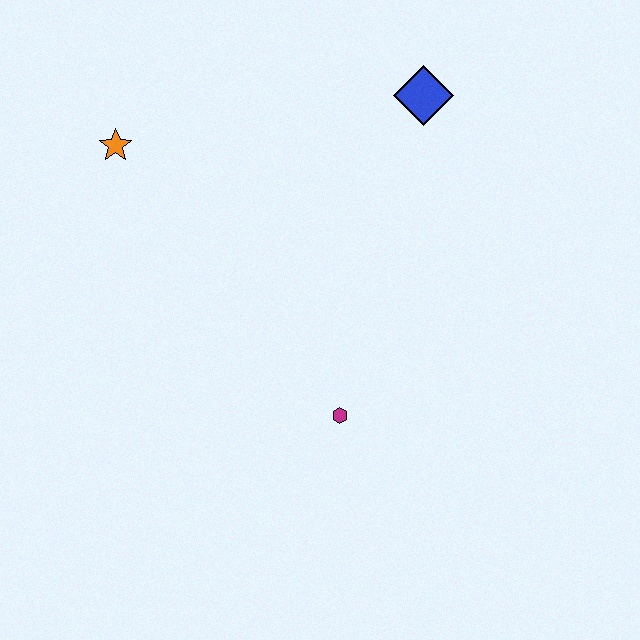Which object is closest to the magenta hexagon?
The blue diamond is closest to the magenta hexagon.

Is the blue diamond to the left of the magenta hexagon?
No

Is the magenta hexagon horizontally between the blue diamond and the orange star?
Yes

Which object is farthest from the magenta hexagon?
The orange star is farthest from the magenta hexagon.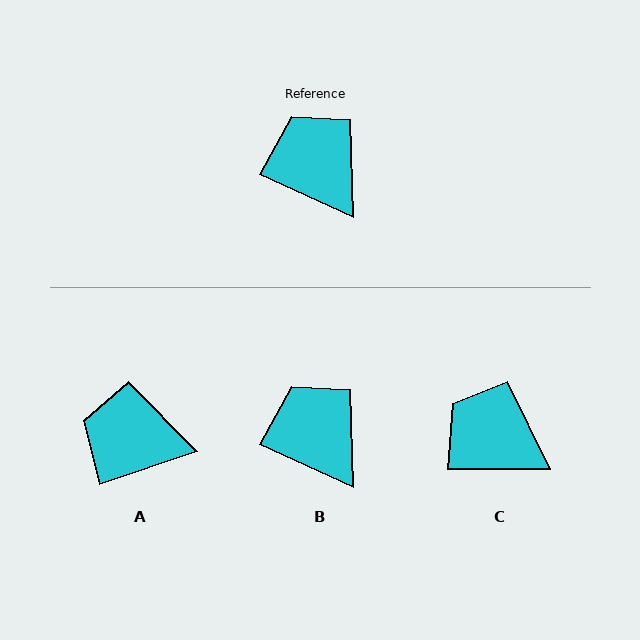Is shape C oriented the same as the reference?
No, it is off by about 25 degrees.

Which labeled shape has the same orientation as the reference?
B.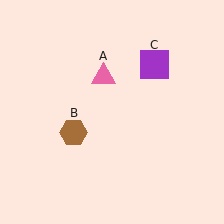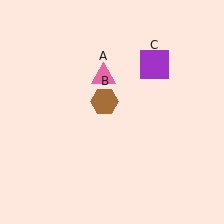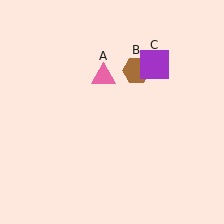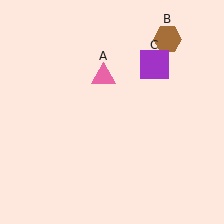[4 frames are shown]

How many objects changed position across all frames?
1 object changed position: brown hexagon (object B).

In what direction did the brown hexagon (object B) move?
The brown hexagon (object B) moved up and to the right.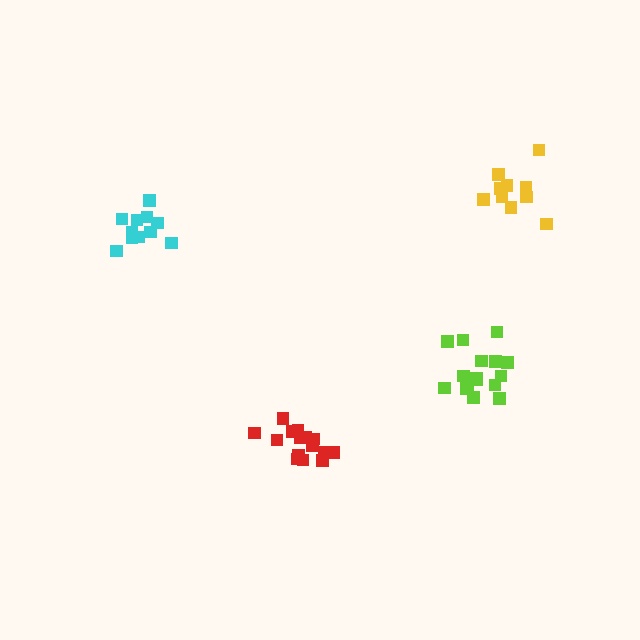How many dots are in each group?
Group 1: 16 dots, Group 2: 15 dots, Group 3: 11 dots, Group 4: 10 dots (52 total).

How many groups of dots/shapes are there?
There are 4 groups.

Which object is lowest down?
The red cluster is bottommost.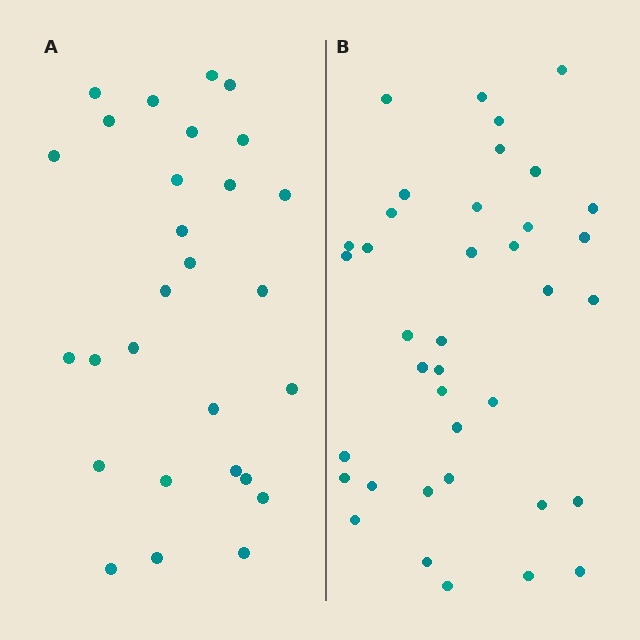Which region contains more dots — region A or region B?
Region B (the right region) has more dots.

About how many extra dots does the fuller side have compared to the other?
Region B has roughly 10 or so more dots than region A.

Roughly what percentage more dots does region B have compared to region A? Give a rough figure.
About 35% more.